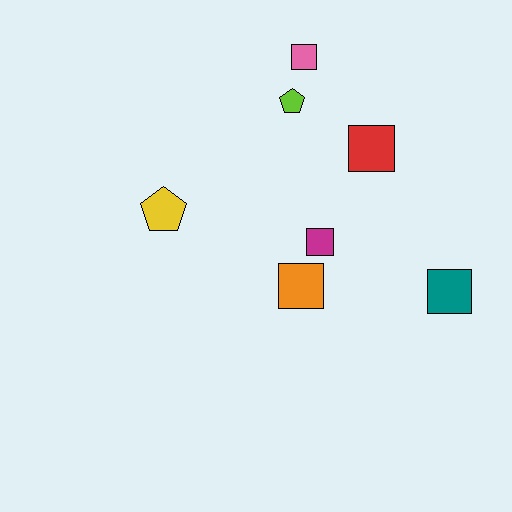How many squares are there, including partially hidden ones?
There are 5 squares.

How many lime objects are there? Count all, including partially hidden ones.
There is 1 lime object.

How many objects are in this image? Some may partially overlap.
There are 7 objects.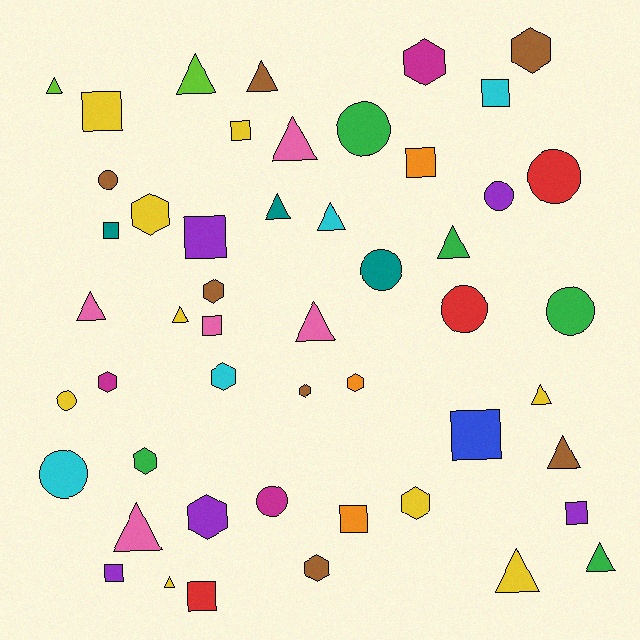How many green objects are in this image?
There are 5 green objects.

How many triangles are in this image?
There are 16 triangles.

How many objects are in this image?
There are 50 objects.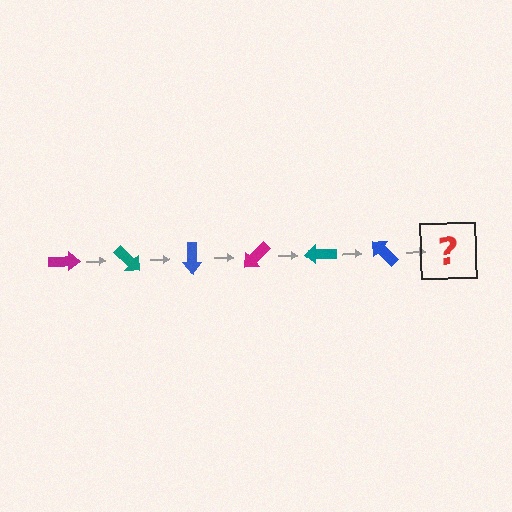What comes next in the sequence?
The next element should be a magenta arrow, rotated 270 degrees from the start.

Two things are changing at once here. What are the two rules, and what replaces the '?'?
The two rules are that it rotates 45 degrees each step and the color cycles through magenta, teal, and blue. The '?' should be a magenta arrow, rotated 270 degrees from the start.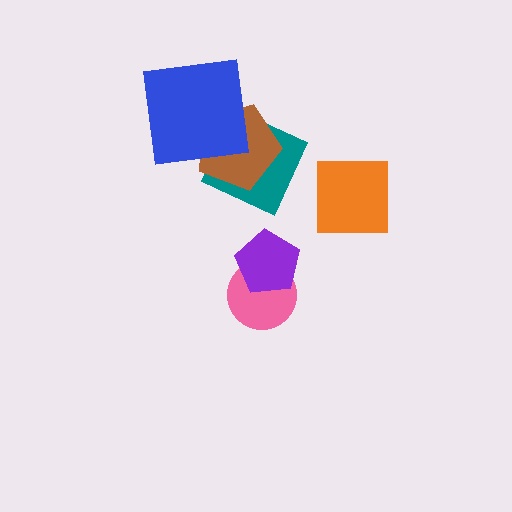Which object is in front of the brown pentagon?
The blue square is in front of the brown pentagon.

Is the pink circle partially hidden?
Yes, it is partially covered by another shape.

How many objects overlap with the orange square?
0 objects overlap with the orange square.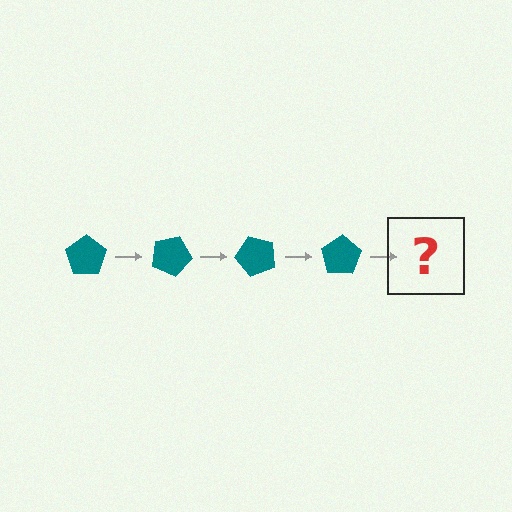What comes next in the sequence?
The next element should be a teal pentagon rotated 100 degrees.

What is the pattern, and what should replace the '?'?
The pattern is that the pentagon rotates 25 degrees each step. The '?' should be a teal pentagon rotated 100 degrees.